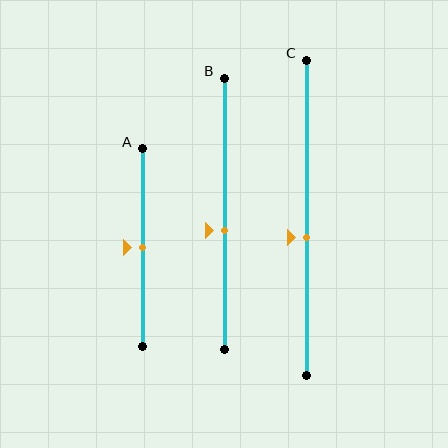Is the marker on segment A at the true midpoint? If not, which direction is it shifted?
Yes, the marker on segment A is at the true midpoint.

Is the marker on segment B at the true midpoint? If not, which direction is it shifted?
No, the marker on segment B is shifted downward by about 6% of the segment length.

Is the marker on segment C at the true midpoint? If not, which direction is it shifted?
No, the marker on segment C is shifted downward by about 6% of the segment length.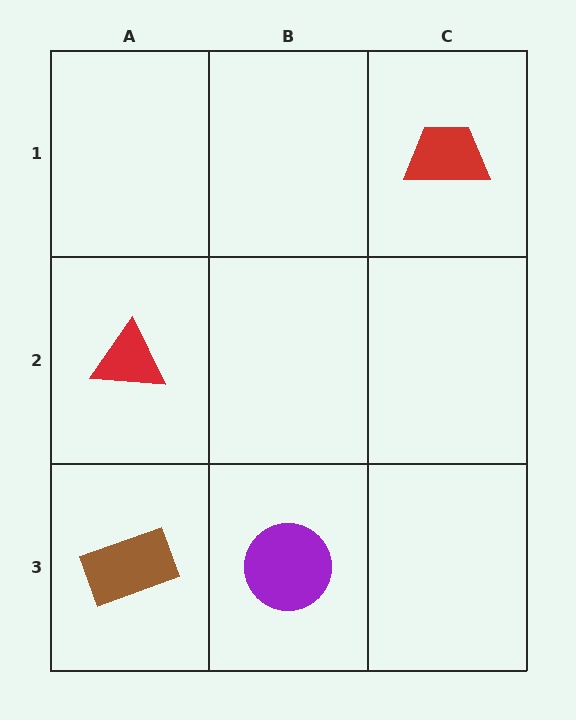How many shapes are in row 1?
1 shape.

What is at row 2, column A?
A red triangle.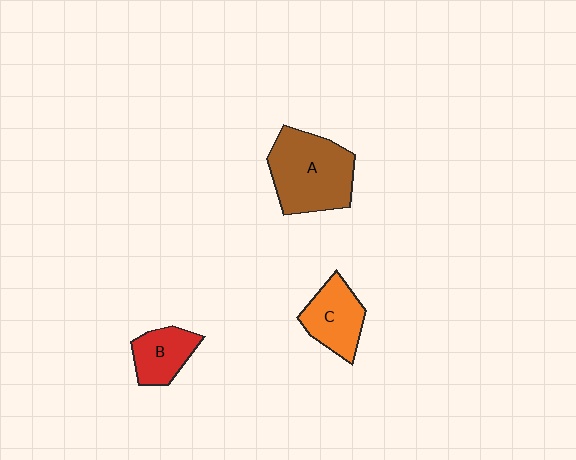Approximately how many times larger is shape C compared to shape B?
Approximately 1.2 times.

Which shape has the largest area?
Shape A (brown).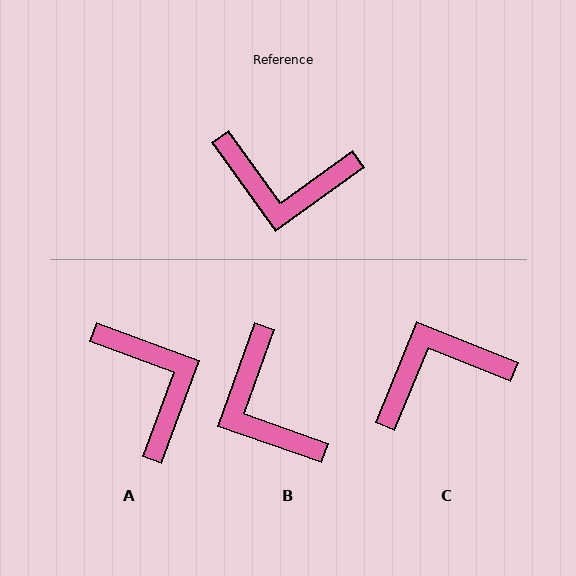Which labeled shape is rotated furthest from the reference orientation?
C, about 148 degrees away.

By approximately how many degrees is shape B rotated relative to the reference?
Approximately 55 degrees clockwise.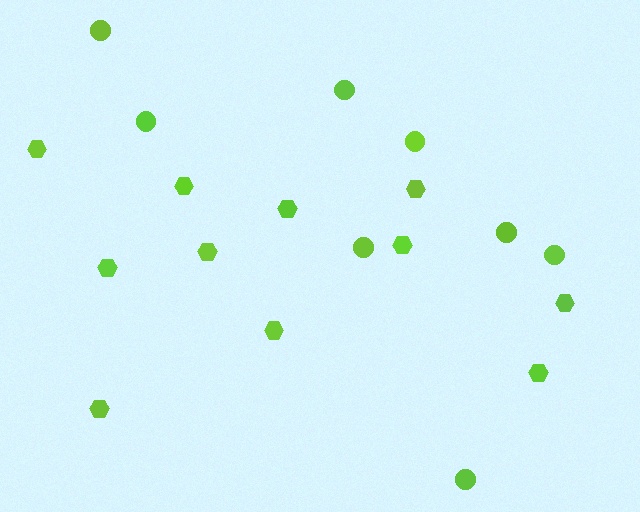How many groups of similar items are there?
There are 2 groups: one group of hexagons (11) and one group of circles (8).